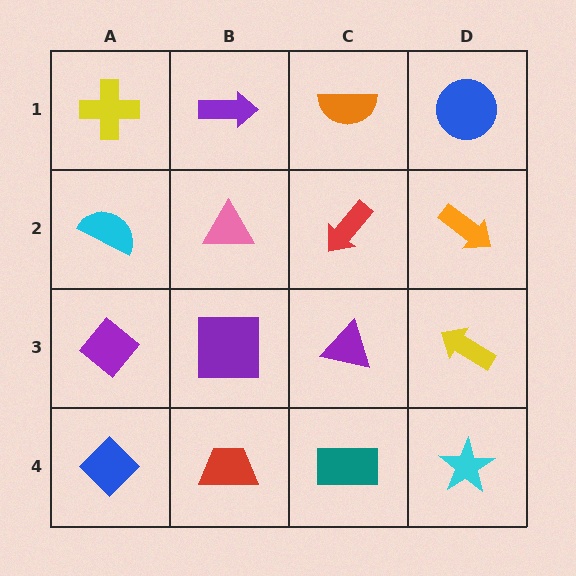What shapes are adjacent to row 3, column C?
A red arrow (row 2, column C), a teal rectangle (row 4, column C), a purple square (row 3, column B), a yellow arrow (row 3, column D).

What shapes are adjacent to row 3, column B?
A pink triangle (row 2, column B), a red trapezoid (row 4, column B), a purple diamond (row 3, column A), a purple triangle (row 3, column C).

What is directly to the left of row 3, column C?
A purple square.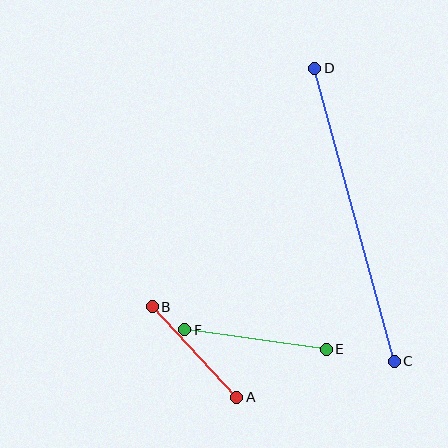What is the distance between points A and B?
The distance is approximately 124 pixels.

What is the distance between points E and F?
The distance is approximately 143 pixels.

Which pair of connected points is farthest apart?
Points C and D are farthest apart.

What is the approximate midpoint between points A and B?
The midpoint is at approximately (195, 352) pixels.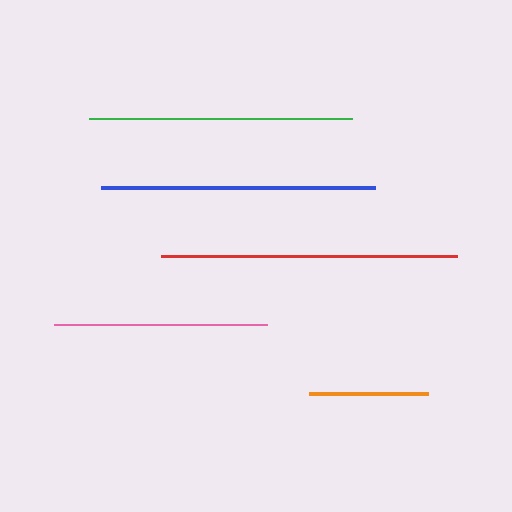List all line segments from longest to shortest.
From longest to shortest: red, blue, green, pink, orange.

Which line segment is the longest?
The red line is the longest at approximately 296 pixels.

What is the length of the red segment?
The red segment is approximately 296 pixels long.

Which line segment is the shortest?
The orange line is the shortest at approximately 119 pixels.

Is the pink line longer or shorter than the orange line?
The pink line is longer than the orange line.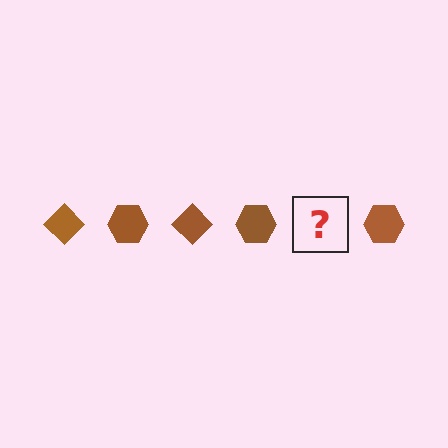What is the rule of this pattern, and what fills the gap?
The rule is that the pattern cycles through diamond, hexagon shapes in brown. The gap should be filled with a brown diamond.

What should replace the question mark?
The question mark should be replaced with a brown diamond.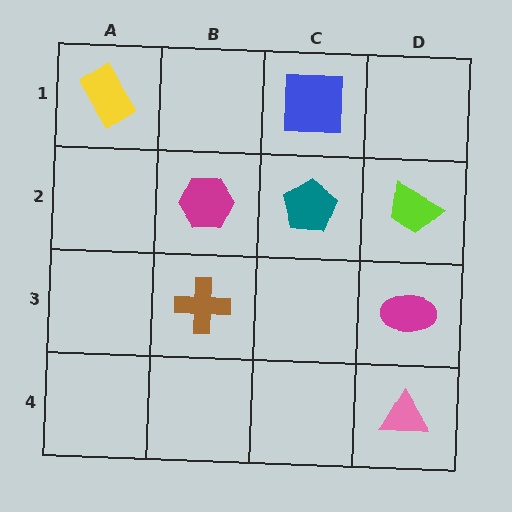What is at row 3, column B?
A brown cross.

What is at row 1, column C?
A blue square.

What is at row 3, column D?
A magenta ellipse.